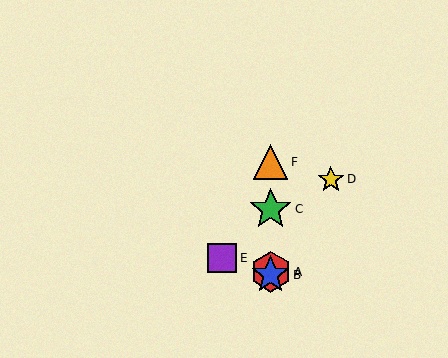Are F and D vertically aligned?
No, F is at x≈271 and D is at x≈331.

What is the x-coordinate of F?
Object F is at x≈271.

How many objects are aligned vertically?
4 objects (A, B, C, F) are aligned vertically.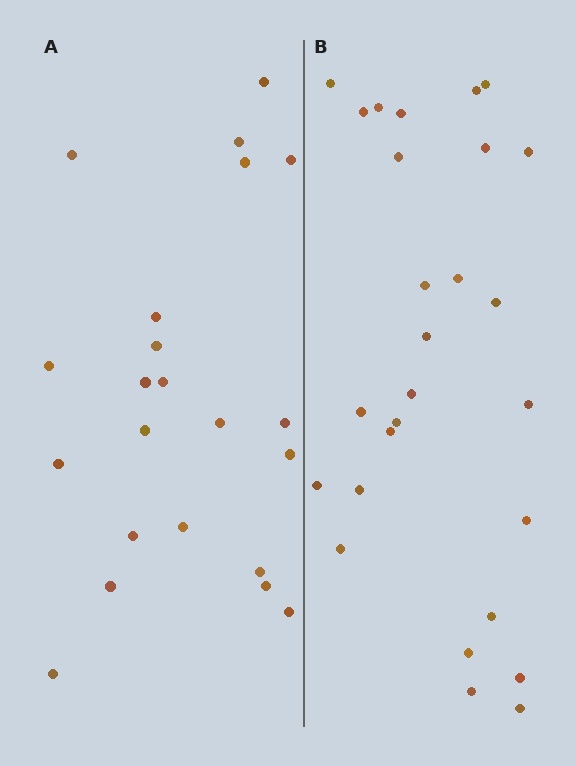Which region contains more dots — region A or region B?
Region B (the right region) has more dots.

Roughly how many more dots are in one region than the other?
Region B has about 5 more dots than region A.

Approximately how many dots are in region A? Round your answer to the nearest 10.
About 20 dots. (The exact count is 22, which rounds to 20.)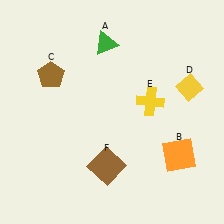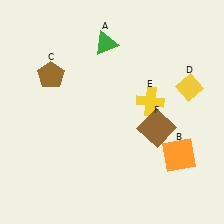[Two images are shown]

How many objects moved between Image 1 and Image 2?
1 object moved between the two images.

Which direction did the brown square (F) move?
The brown square (F) moved right.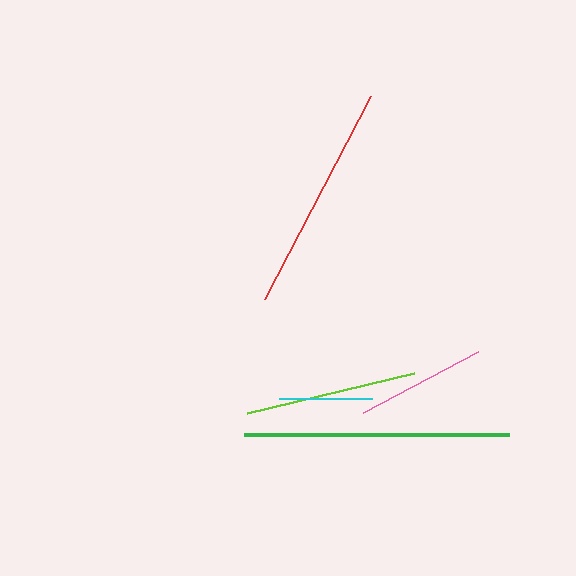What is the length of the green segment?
The green segment is approximately 265 pixels long.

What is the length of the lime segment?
The lime segment is approximately 171 pixels long.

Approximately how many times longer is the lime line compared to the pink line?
The lime line is approximately 1.3 times the length of the pink line.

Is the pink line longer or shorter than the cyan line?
The pink line is longer than the cyan line.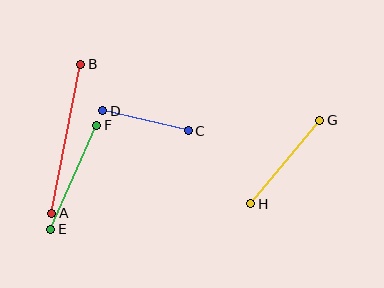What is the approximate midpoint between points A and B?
The midpoint is at approximately (66, 139) pixels.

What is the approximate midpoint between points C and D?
The midpoint is at approximately (145, 121) pixels.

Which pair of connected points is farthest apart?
Points A and B are farthest apart.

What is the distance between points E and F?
The distance is approximately 114 pixels.